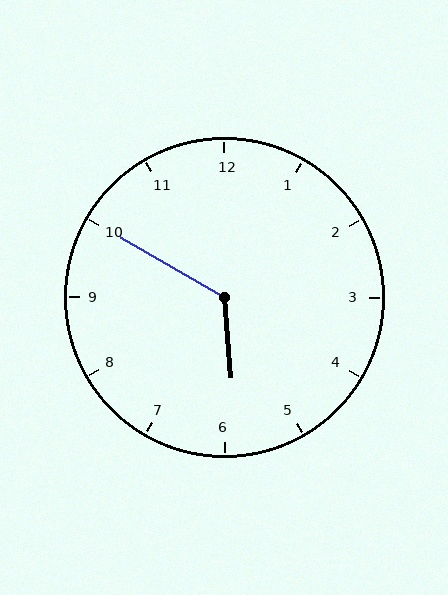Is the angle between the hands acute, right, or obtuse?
It is obtuse.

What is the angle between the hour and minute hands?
Approximately 125 degrees.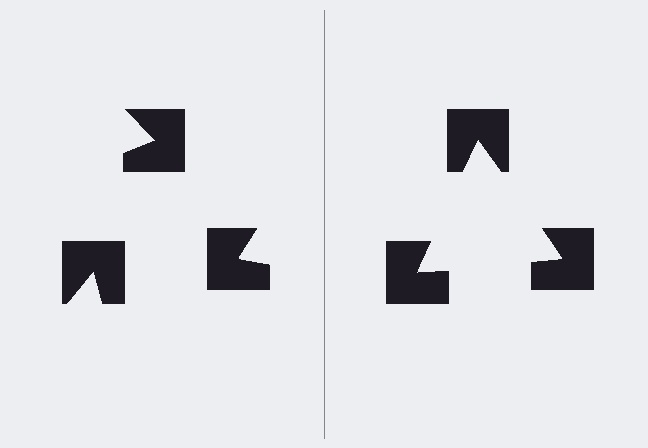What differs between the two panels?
The notched squares are positioned identically on both sides; only the wedge orientations differ. On the right they align to a triangle; on the left they are misaligned.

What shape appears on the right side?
An illusory triangle.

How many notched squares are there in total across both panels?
6 — 3 on each side.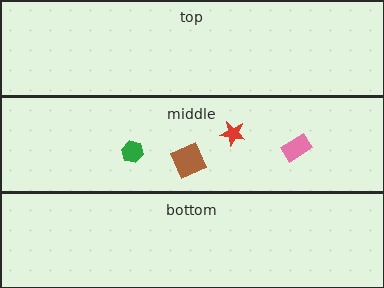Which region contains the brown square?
The middle region.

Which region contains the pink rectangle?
The middle region.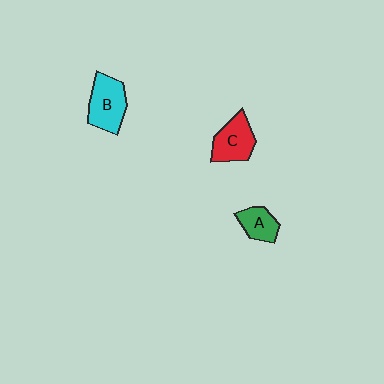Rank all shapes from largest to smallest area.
From largest to smallest: B (cyan), C (red), A (green).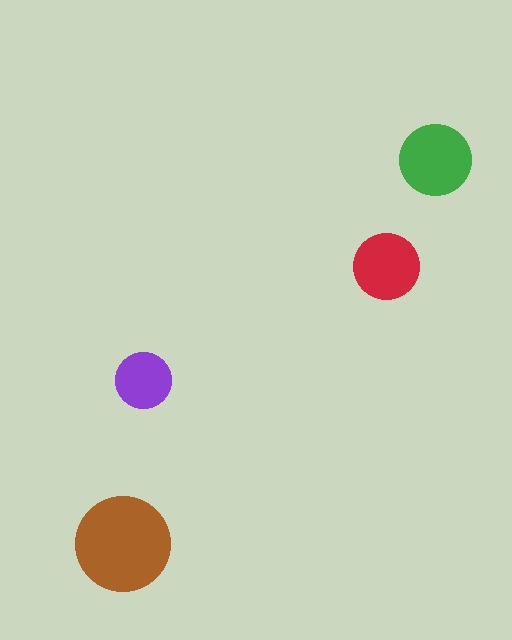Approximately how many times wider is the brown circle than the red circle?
About 1.5 times wider.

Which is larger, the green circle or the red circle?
The green one.